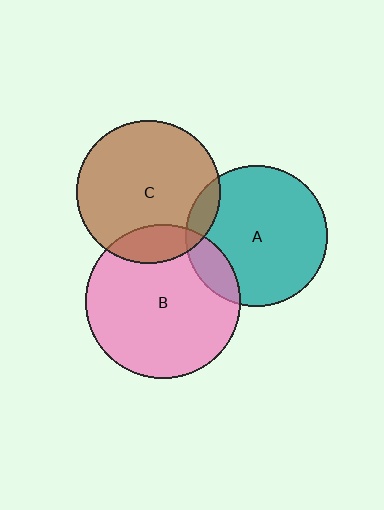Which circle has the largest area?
Circle B (pink).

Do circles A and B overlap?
Yes.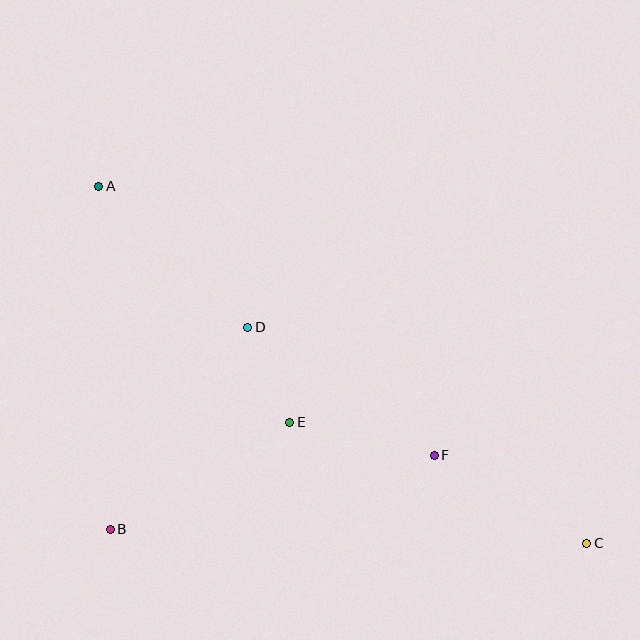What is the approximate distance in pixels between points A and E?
The distance between A and E is approximately 304 pixels.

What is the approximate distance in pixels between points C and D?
The distance between C and D is approximately 402 pixels.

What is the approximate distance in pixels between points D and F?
The distance between D and F is approximately 226 pixels.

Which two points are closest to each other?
Points D and E are closest to each other.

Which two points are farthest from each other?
Points A and C are farthest from each other.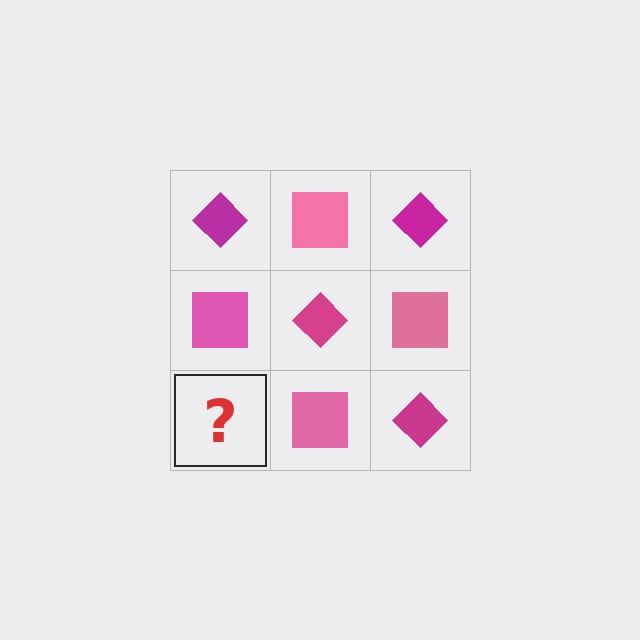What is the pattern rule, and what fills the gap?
The rule is that it alternates magenta diamond and pink square in a checkerboard pattern. The gap should be filled with a magenta diamond.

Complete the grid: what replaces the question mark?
The question mark should be replaced with a magenta diamond.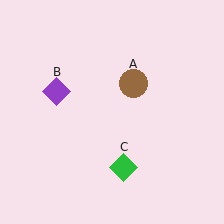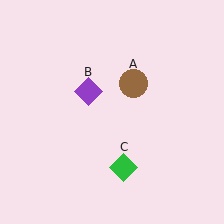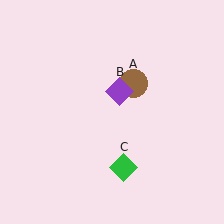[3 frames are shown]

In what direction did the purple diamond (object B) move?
The purple diamond (object B) moved right.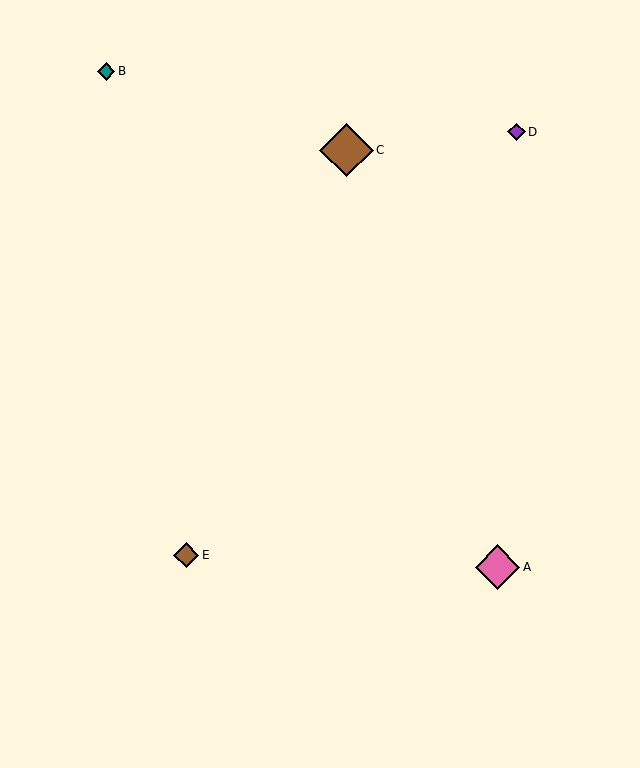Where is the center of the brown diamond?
The center of the brown diamond is at (186, 555).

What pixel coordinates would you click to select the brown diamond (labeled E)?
Click at (186, 555) to select the brown diamond E.